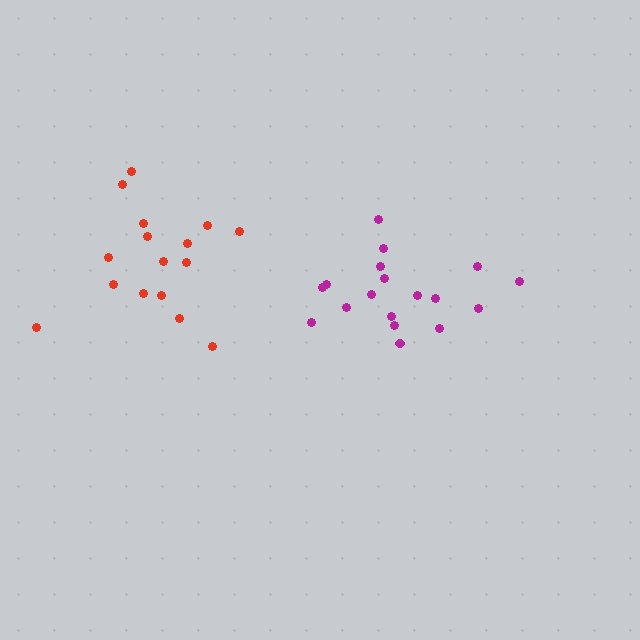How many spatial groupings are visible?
There are 2 spatial groupings.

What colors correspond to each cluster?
The clusters are colored: red, magenta.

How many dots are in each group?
Group 1: 16 dots, Group 2: 18 dots (34 total).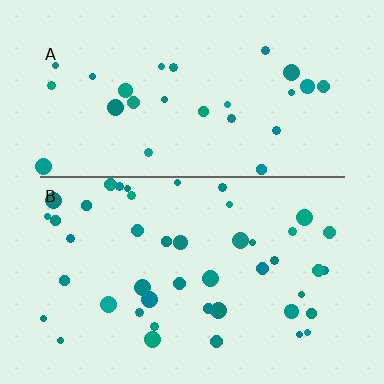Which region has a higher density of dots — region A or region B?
B (the bottom).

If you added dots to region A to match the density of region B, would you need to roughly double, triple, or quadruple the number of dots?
Approximately double.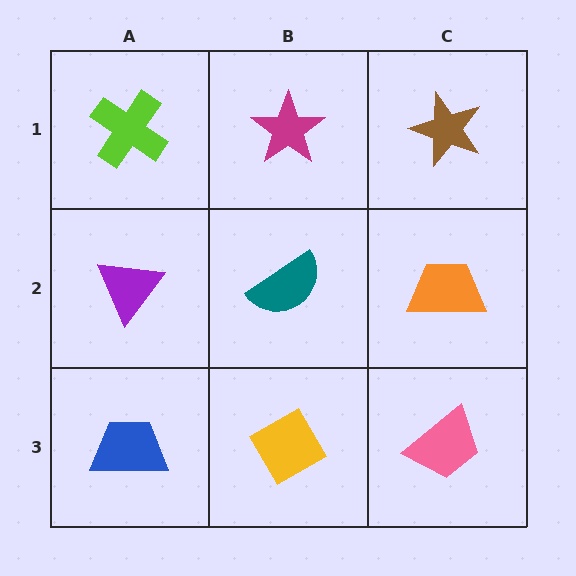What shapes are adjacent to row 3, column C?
An orange trapezoid (row 2, column C), a yellow diamond (row 3, column B).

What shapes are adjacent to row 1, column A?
A purple triangle (row 2, column A), a magenta star (row 1, column B).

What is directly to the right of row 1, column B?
A brown star.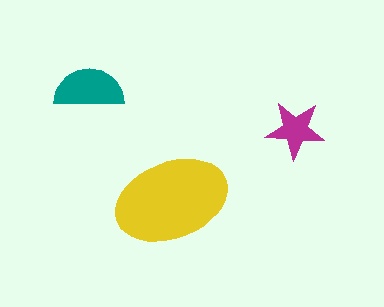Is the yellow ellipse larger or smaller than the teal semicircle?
Larger.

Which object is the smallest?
The magenta star.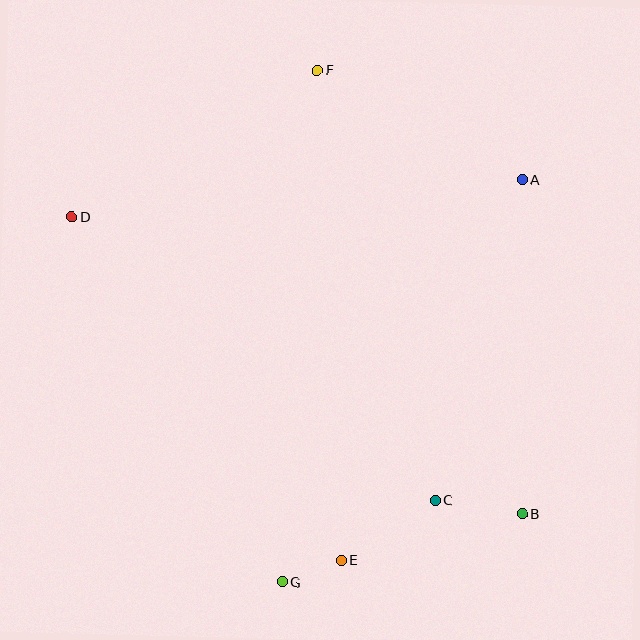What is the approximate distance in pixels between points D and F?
The distance between D and F is approximately 286 pixels.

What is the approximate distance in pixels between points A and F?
The distance between A and F is approximately 232 pixels.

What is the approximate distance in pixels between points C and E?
The distance between C and E is approximately 112 pixels.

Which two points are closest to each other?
Points E and G are closest to each other.